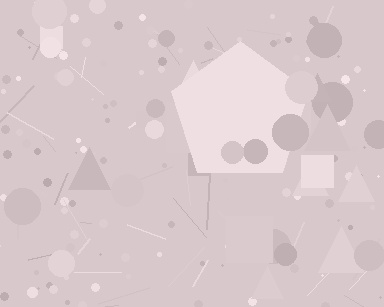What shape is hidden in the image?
A pentagon is hidden in the image.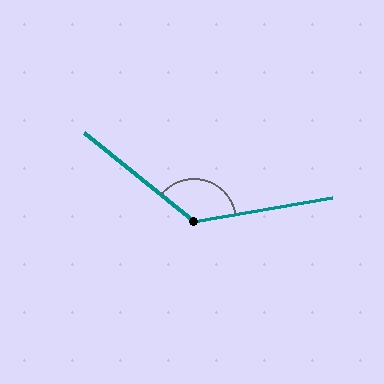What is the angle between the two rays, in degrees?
Approximately 131 degrees.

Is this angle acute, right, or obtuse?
It is obtuse.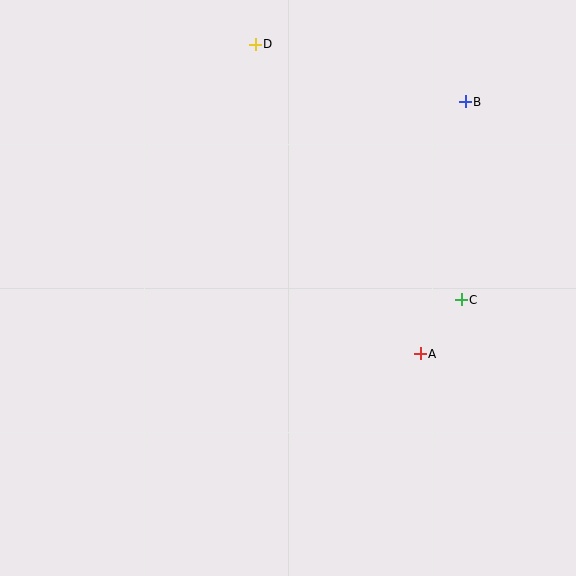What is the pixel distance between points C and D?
The distance between C and D is 328 pixels.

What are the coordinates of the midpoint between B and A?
The midpoint between B and A is at (443, 228).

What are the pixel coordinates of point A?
Point A is at (420, 354).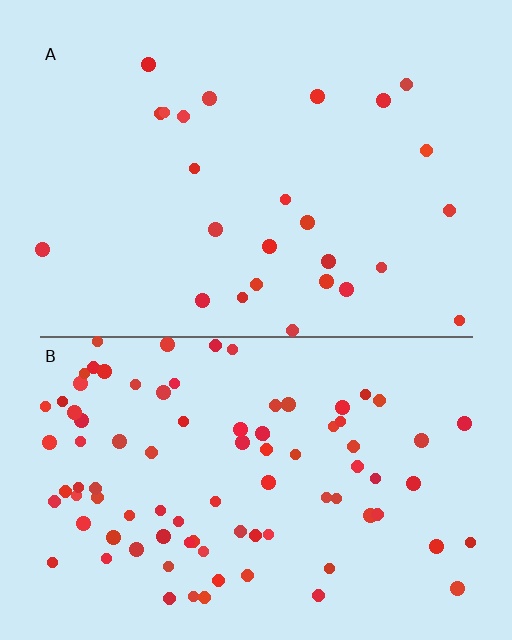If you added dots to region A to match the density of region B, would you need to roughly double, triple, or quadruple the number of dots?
Approximately triple.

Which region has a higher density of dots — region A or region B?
B (the bottom).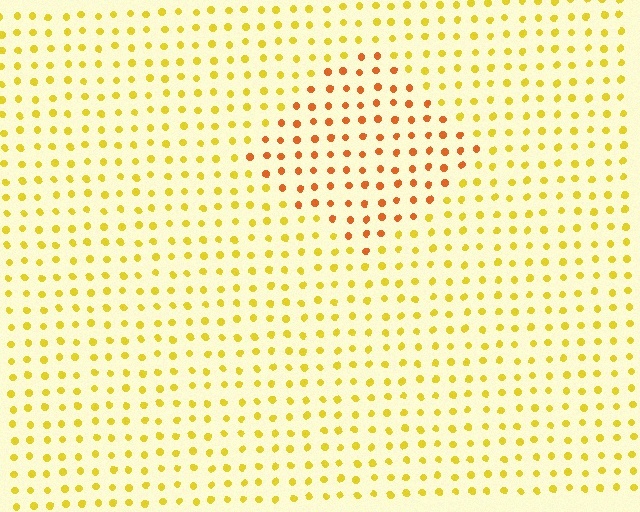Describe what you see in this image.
The image is filled with small yellow elements in a uniform arrangement. A diamond-shaped region is visible where the elements are tinted to a slightly different hue, forming a subtle color boundary.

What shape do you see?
I see a diamond.